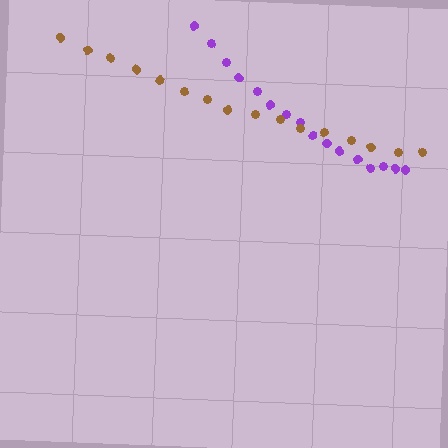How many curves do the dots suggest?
There are 2 distinct paths.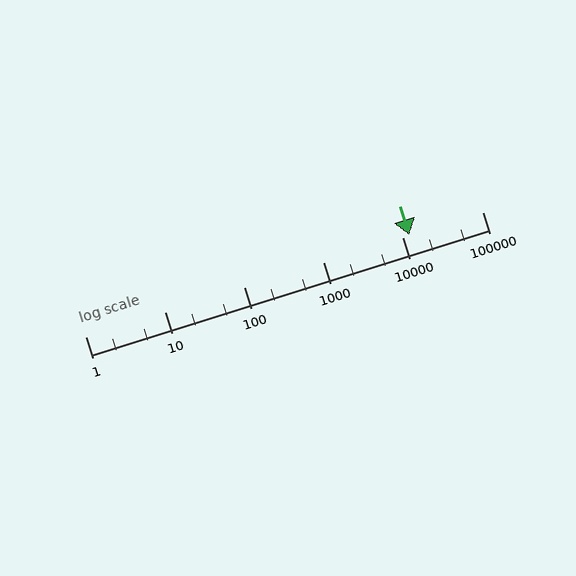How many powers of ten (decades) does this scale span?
The scale spans 5 decades, from 1 to 100000.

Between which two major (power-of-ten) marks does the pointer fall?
The pointer is between 10000 and 100000.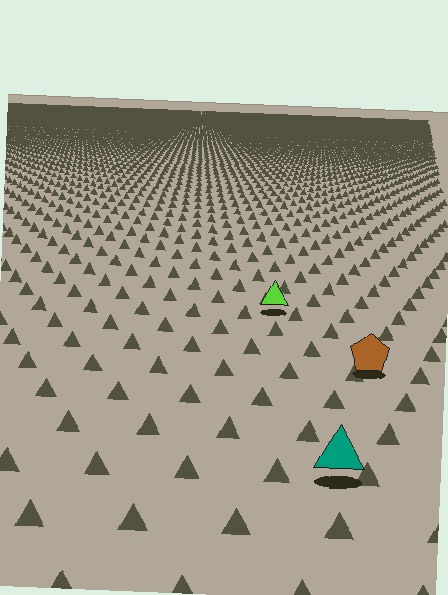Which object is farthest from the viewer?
The lime triangle is farthest from the viewer. It appears smaller and the ground texture around it is denser.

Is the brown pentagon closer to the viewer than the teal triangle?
No. The teal triangle is closer — you can tell from the texture gradient: the ground texture is coarser near it.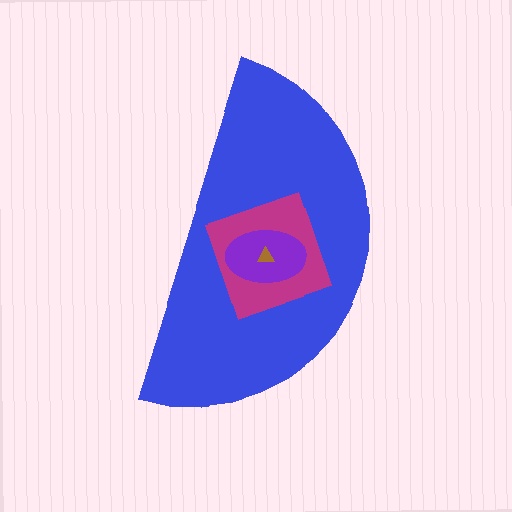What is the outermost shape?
The blue semicircle.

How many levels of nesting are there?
4.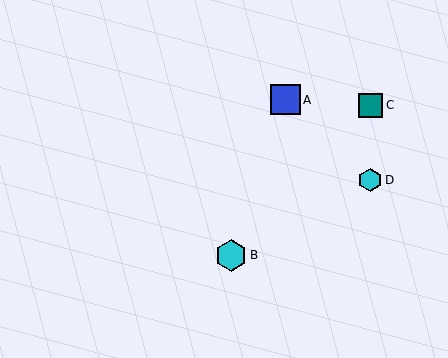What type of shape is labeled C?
Shape C is a teal square.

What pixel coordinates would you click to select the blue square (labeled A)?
Click at (285, 100) to select the blue square A.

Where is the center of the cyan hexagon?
The center of the cyan hexagon is at (231, 256).